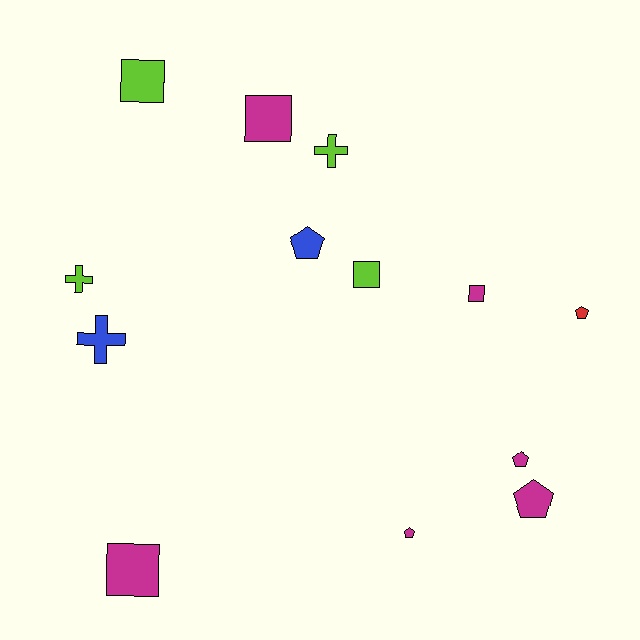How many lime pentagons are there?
There are no lime pentagons.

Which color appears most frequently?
Magenta, with 6 objects.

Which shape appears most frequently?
Square, with 5 objects.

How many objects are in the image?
There are 13 objects.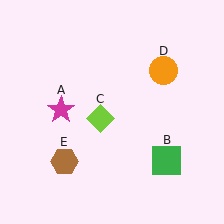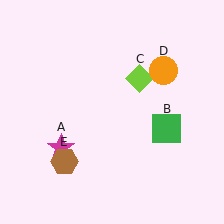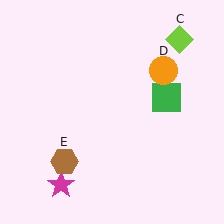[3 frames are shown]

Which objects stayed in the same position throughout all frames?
Orange circle (object D) and brown hexagon (object E) remained stationary.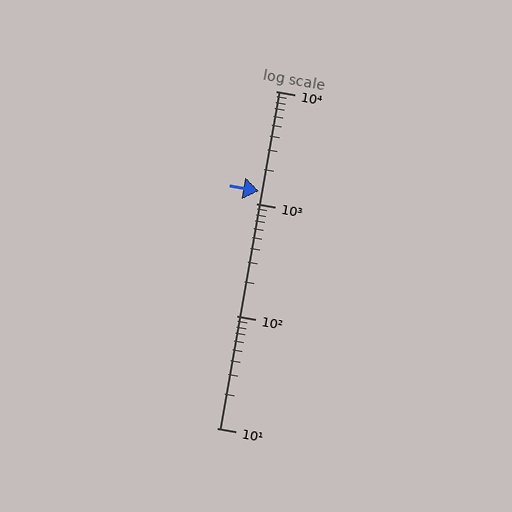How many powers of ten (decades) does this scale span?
The scale spans 3 decades, from 10 to 10000.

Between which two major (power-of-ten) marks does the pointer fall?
The pointer is between 1000 and 10000.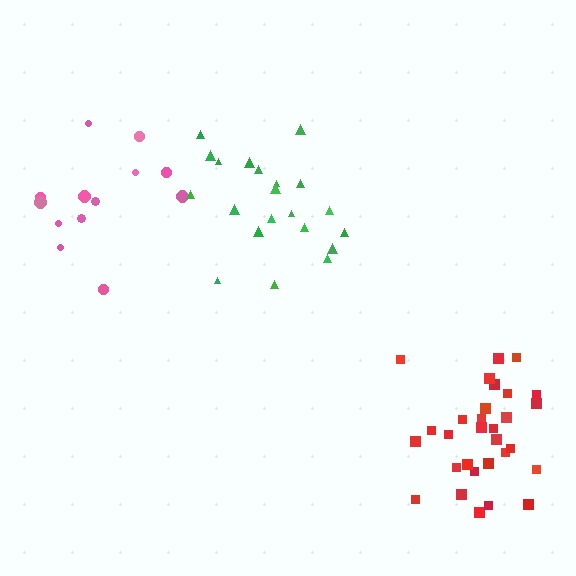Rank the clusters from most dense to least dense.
red, green, pink.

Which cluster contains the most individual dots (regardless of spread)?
Red (30).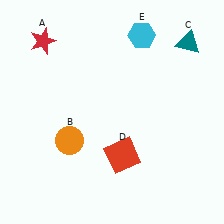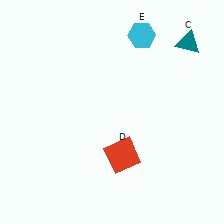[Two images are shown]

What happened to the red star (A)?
The red star (A) was removed in Image 2. It was in the top-left area of Image 1.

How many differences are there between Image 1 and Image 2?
There are 2 differences between the two images.